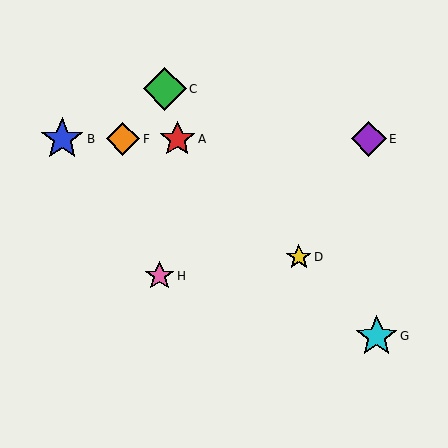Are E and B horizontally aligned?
Yes, both are at y≈139.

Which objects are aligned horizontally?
Objects A, B, E, F are aligned horizontally.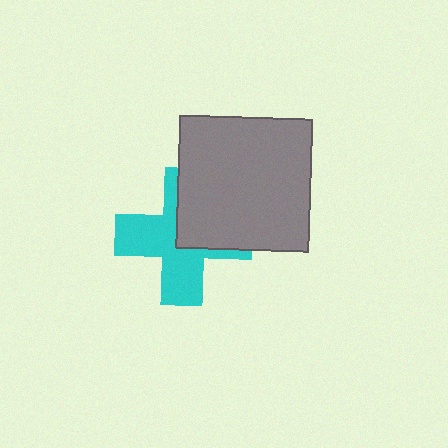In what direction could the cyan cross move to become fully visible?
The cyan cross could move toward the lower-left. That would shift it out from behind the gray square entirely.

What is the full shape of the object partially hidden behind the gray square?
The partially hidden object is a cyan cross.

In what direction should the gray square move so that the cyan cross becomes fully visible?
The gray square should move toward the upper-right. That is the shortest direction to clear the overlap and leave the cyan cross fully visible.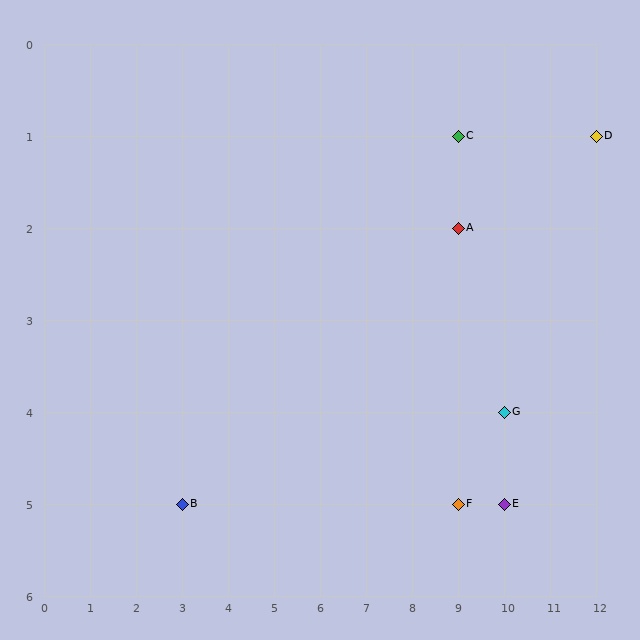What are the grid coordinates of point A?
Point A is at grid coordinates (9, 2).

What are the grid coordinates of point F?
Point F is at grid coordinates (9, 5).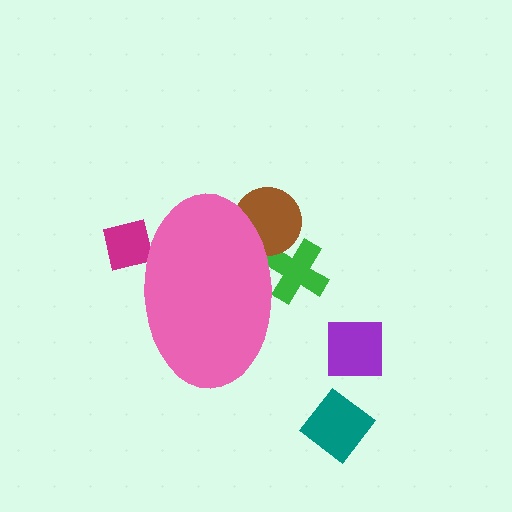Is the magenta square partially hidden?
Yes, the magenta square is partially hidden behind the pink ellipse.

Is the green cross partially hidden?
Yes, the green cross is partially hidden behind the pink ellipse.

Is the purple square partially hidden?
No, the purple square is fully visible.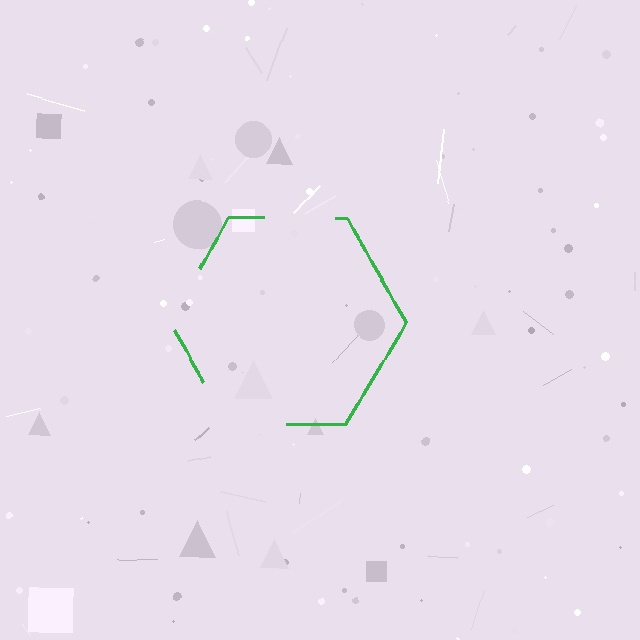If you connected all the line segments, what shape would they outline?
They would outline a hexagon.